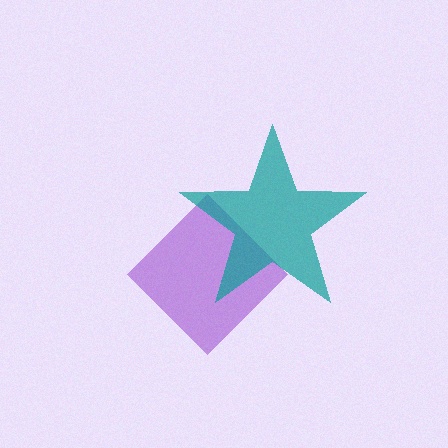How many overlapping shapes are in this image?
There are 2 overlapping shapes in the image.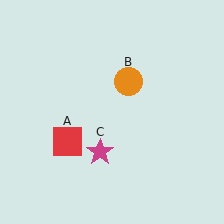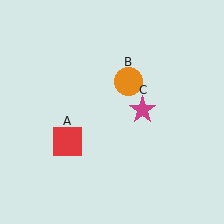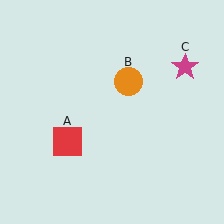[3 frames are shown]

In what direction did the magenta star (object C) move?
The magenta star (object C) moved up and to the right.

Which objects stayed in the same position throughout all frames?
Red square (object A) and orange circle (object B) remained stationary.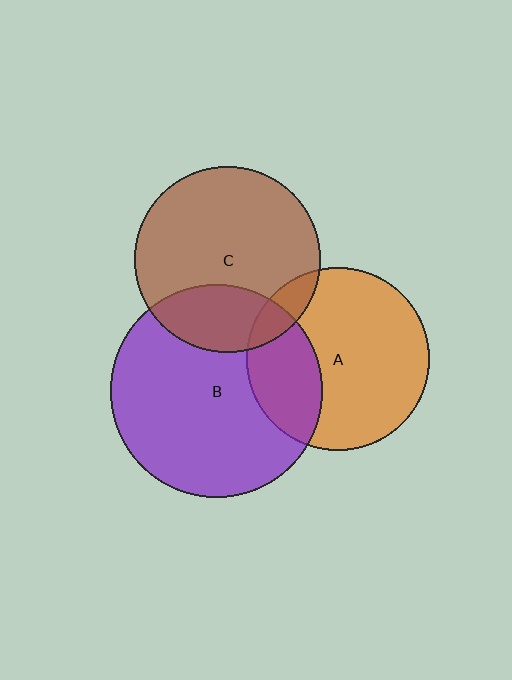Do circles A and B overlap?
Yes.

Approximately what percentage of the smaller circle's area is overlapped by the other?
Approximately 30%.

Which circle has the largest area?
Circle B (purple).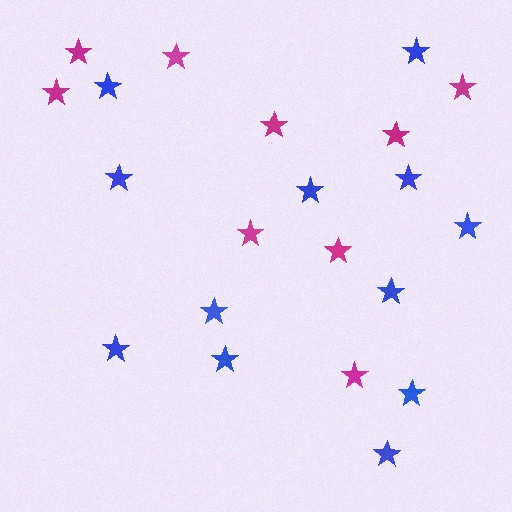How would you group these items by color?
There are 2 groups: one group of blue stars (12) and one group of magenta stars (9).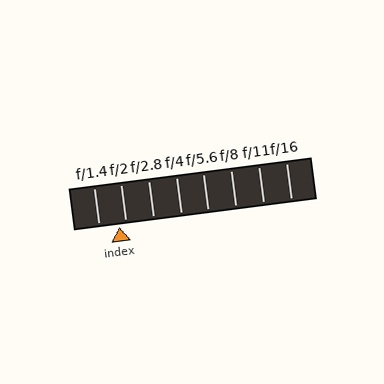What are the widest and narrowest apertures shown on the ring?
The widest aperture shown is f/1.4 and the narrowest is f/16.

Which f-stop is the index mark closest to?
The index mark is closest to f/2.